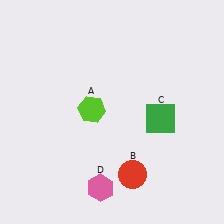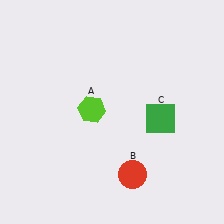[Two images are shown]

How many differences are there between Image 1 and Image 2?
There is 1 difference between the two images.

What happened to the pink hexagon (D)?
The pink hexagon (D) was removed in Image 2. It was in the bottom-left area of Image 1.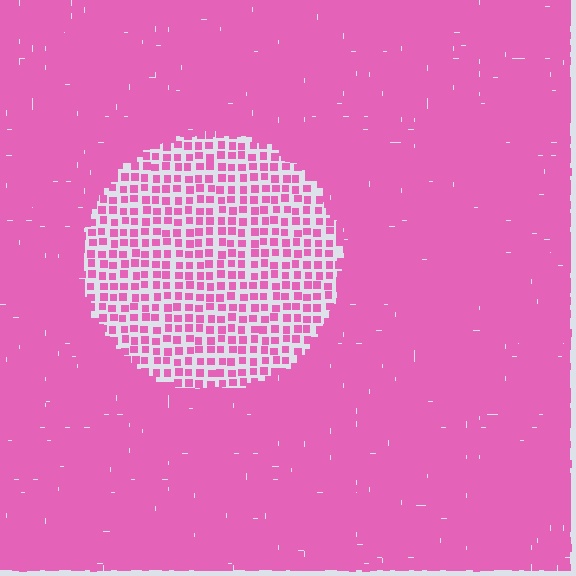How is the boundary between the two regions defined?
The boundary is defined by a change in element density (approximately 2.8x ratio). All elements are the same color, size, and shape.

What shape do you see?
I see a circle.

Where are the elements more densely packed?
The elements are more densely packed outside the circle boundary.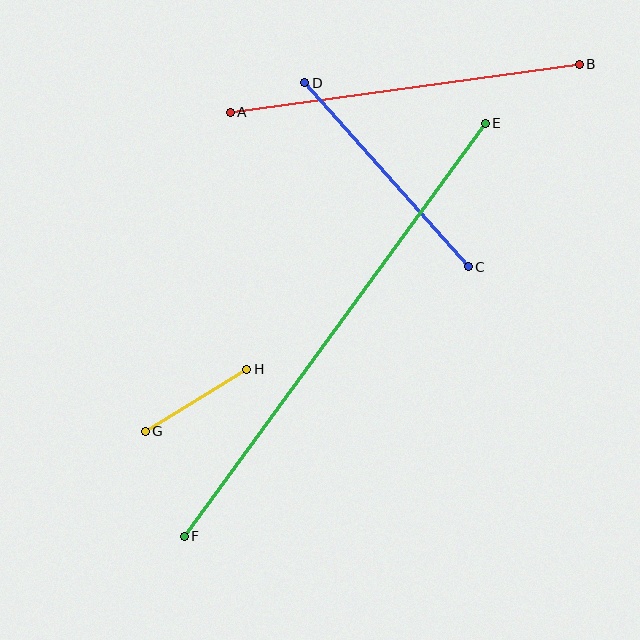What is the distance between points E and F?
The distance is approximately 511 pixels.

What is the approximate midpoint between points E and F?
The midpoint is at approximately (335, 330) pixels.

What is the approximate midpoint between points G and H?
The midpoint is at approximately (196, 400) pixels.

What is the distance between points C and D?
The distance is approximately 246 pixels.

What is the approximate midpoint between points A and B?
The midpoint is at approximately (405, 88) pixels.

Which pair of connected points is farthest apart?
Points E and F are farthest apart.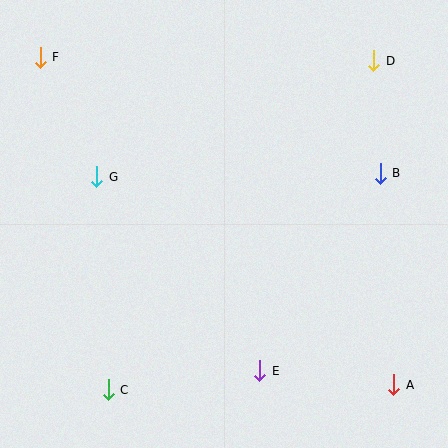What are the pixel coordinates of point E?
Point E is at (260, 371).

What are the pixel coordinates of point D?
Point D is at (374, 61).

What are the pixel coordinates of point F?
Point F is at (40, 57).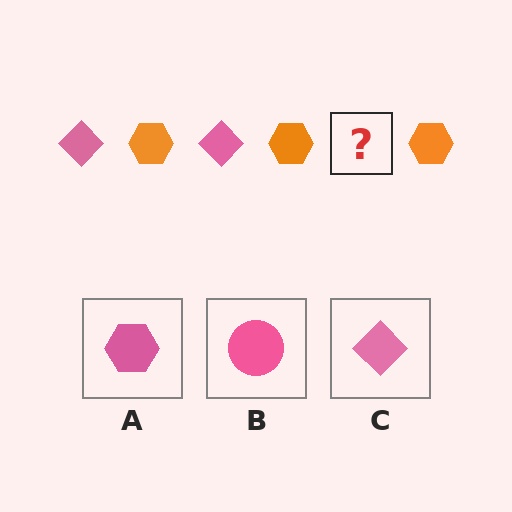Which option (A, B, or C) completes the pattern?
C.